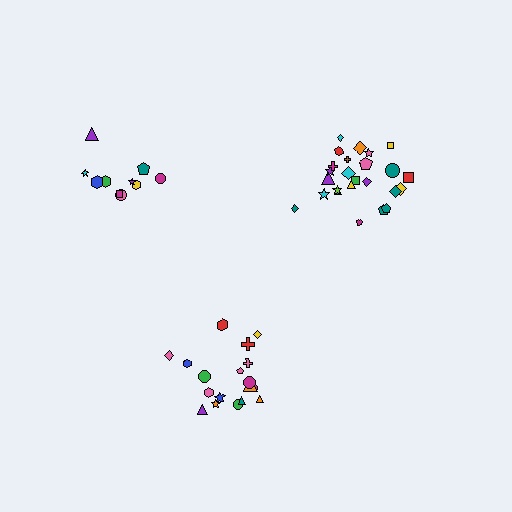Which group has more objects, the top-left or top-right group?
The top-right group.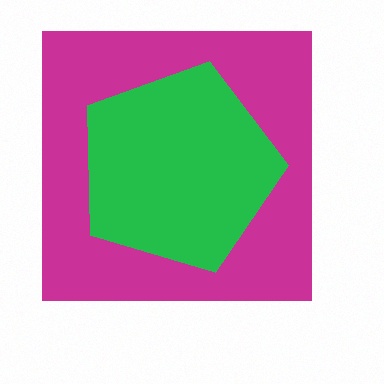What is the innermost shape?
The green pentagon.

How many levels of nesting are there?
2.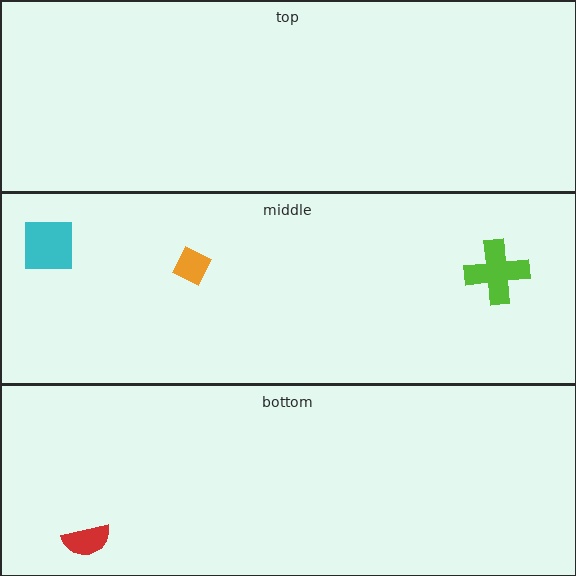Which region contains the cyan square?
The middle region.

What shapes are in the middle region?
The orange diamond, the cyan square, the lime cross.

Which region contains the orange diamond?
The middle region.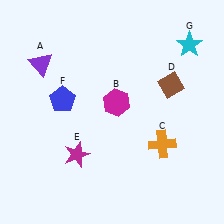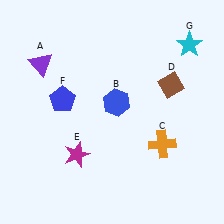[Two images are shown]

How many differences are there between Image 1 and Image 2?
There is 1 difference between the two images.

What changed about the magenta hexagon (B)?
In Image 1, B is magenta. In Image 2, it changed to blue.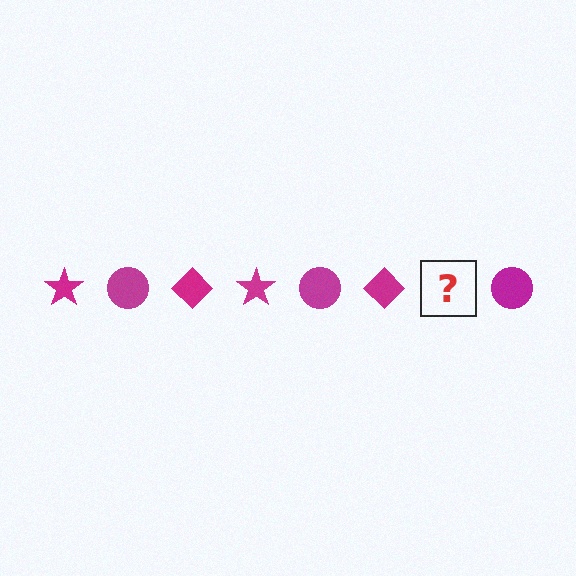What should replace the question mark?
The question mark should be replaced with a magenta star.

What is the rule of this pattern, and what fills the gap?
The rule is that the pattern cycles through star, circle, diamond shapes in magenta. The gap should be filled with a magenta star.